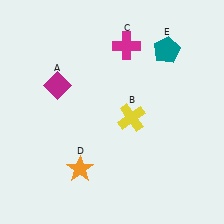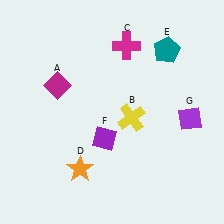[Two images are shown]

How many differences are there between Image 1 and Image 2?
There are 2 differences between the two images.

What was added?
A purple diamond (F), a purple diamond (G) were added in Image 2.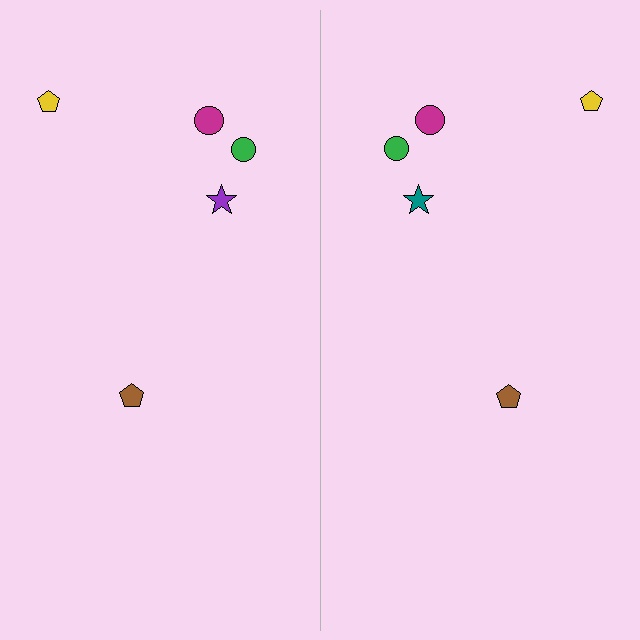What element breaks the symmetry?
The teal star on the right side breaks the symmetry — its mirror counterpart is purple.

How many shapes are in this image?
There are 10 shapes in this image.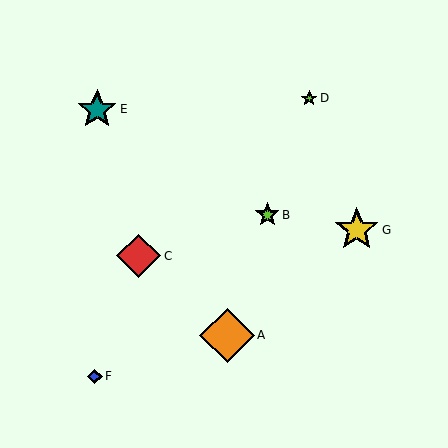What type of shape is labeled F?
Shape F is a blue diamond.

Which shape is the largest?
The orange diamond (labeled A) is the largest.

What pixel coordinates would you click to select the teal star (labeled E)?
Click at (97, 109) to select the teal star E.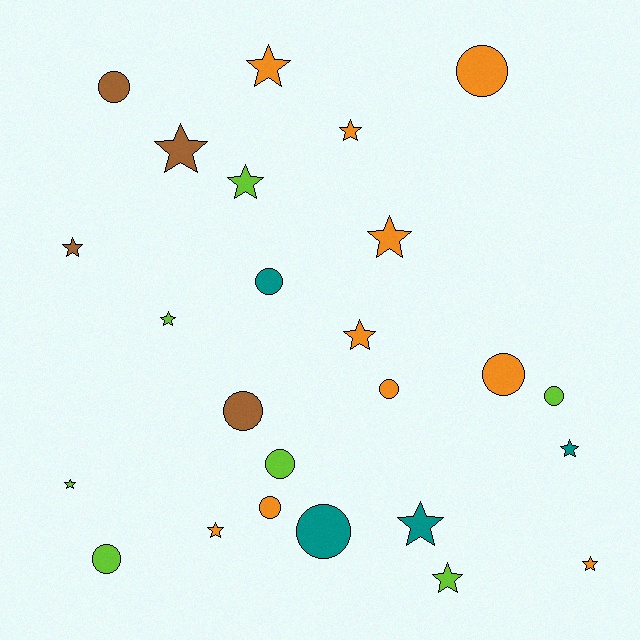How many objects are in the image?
There are 25 objects.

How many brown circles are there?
There are 2 brown circles.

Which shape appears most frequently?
Star, with 14 objects.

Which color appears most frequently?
Orange, with 10 objects.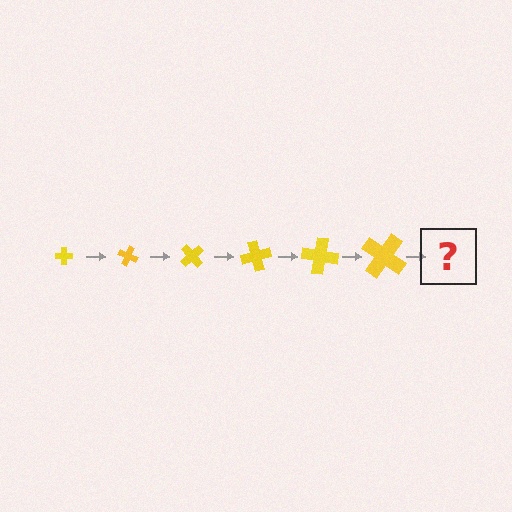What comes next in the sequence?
The next element should be a cross, larger than the previous one and rotated 150 degrees from the start.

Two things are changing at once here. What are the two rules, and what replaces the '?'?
The two rules are that the cross grows larger each step and it rotates 25 degrees each step. The '?' should be a cross, larger than the previous one and rotated 150 degrees from the start.